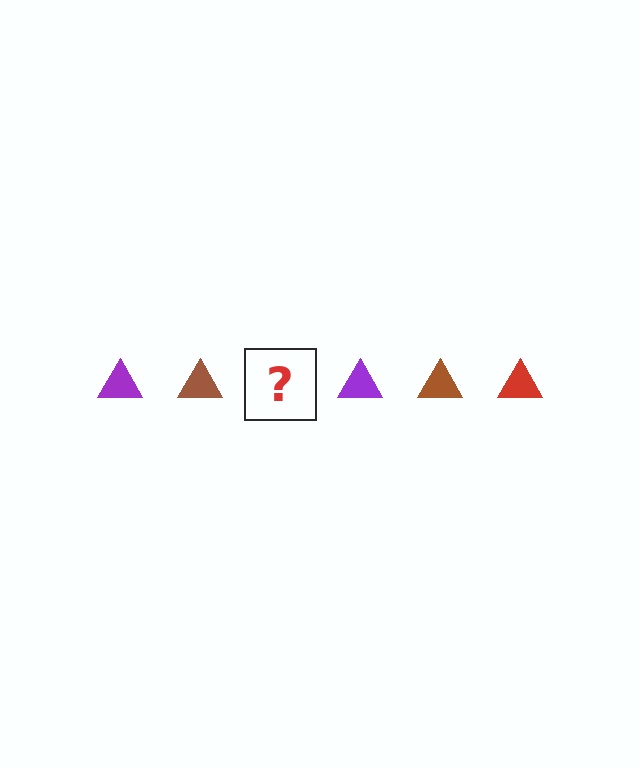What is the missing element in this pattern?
The missing element is a red triangle.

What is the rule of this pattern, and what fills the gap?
The rule is that the pattern cycles through purple, brown, red triangles. The gap should be filled with a red triangle.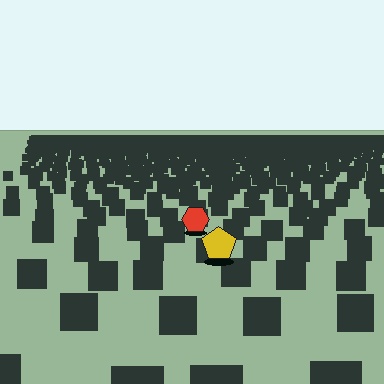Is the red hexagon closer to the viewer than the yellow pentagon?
No. The yellow pentagon is closer — you can tell from the texture gradient: the ground texture is coarser near it.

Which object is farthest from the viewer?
The red hexagon is farthest from the viewer. It appears smaller and the ground texture around it is denser.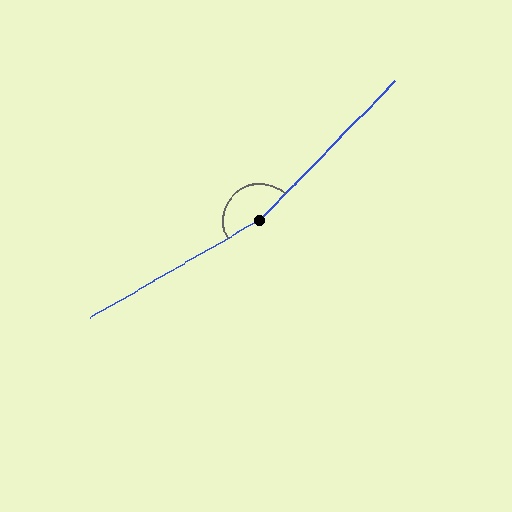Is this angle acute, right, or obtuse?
It is obtuse.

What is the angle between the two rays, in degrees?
Approximately 164 degrees.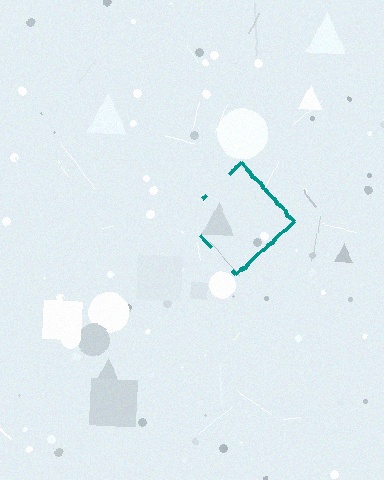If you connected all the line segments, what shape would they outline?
They would outline a diamond.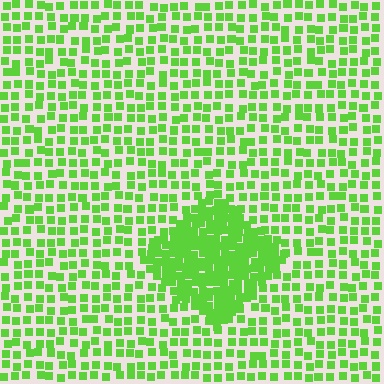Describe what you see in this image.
The image contains small lime elements arranged at two different densities. A diamond-shaped region is visible where the elements are more densely packed than the surrounding area.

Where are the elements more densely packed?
The elements are more densely packed inside the diamond boundary.